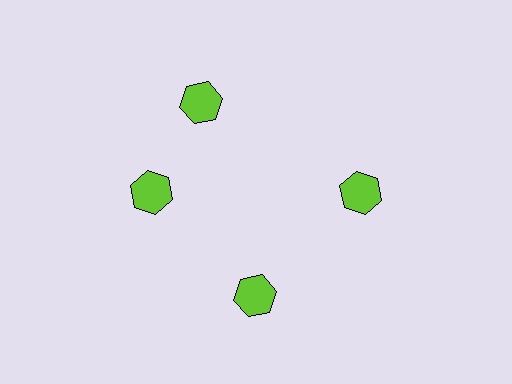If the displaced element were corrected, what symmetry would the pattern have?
It would have 4-fold rotational symmetry — the pattern would map onto itself every 90 degrees.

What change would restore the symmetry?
The symmetry would be restored by rotating it back into even spacing with its neighbors so that all 4 hexagons sit at equal angles and equal distance from the center.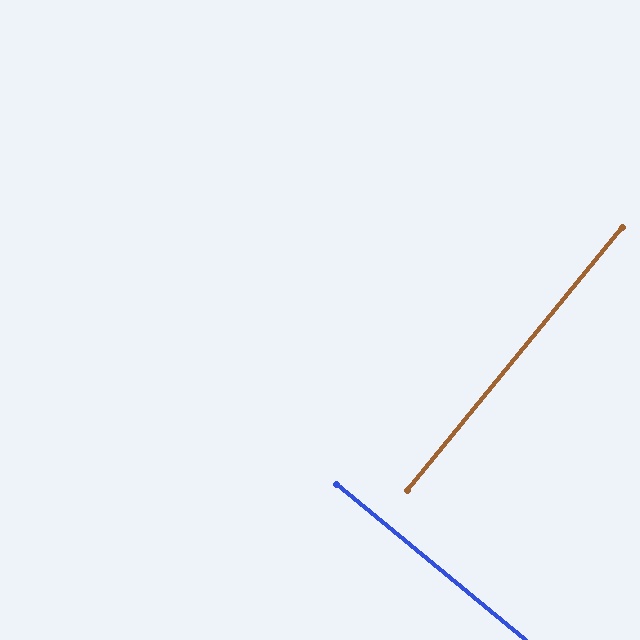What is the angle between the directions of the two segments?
Approximately 90 degrees.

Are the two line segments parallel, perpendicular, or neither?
Perpendicular — they meet at approximately 90°.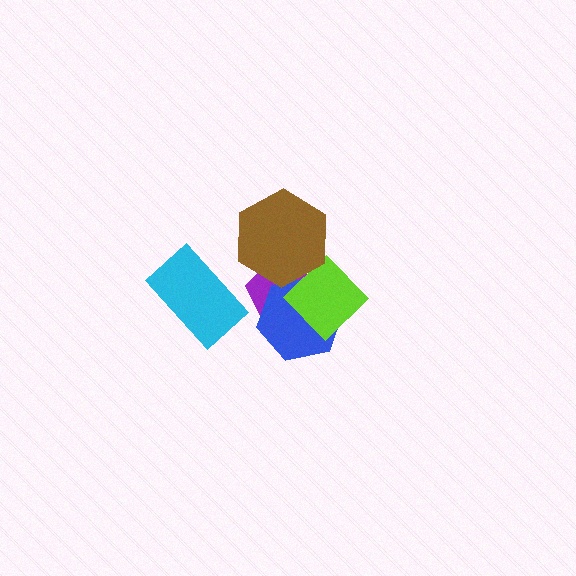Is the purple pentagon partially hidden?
Yes, it is partially covered by another shape.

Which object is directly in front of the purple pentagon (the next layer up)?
The blue hexagon is directly in front of the purple pentagon.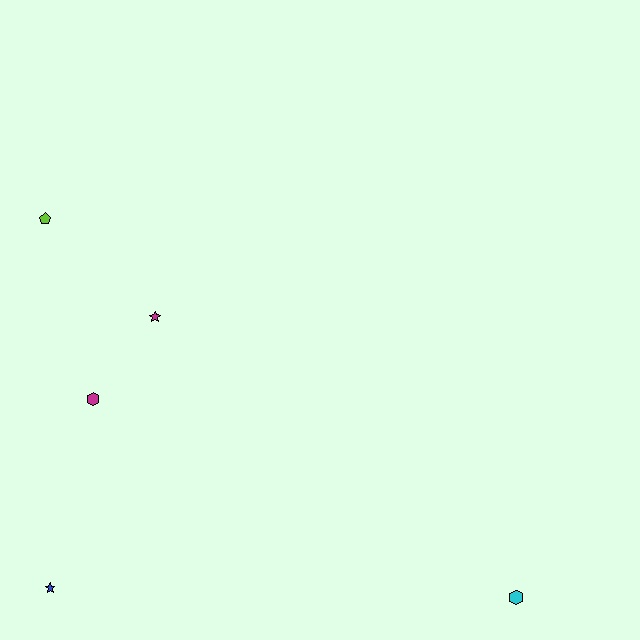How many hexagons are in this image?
There are 2 hexagons.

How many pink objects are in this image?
There are no pink objects.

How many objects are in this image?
There are 5 objects.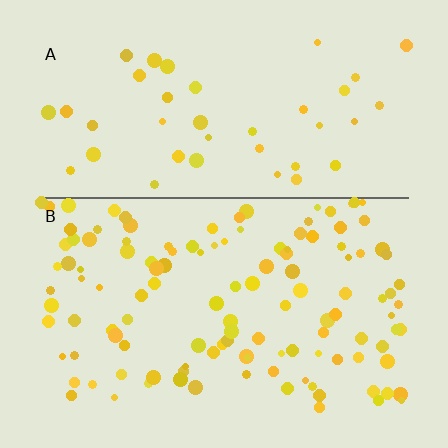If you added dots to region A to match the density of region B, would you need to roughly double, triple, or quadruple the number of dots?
Approximately triple.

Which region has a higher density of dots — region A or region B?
B (the bottom).